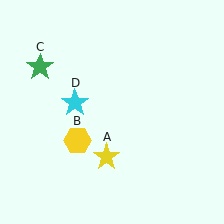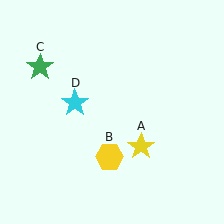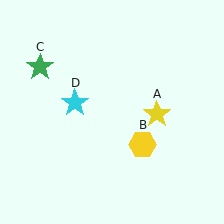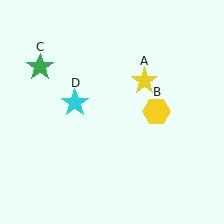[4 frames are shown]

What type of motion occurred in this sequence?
The yellow star (object A), yellow hexagon (object B) rotated counterclockwise around the center of the scene.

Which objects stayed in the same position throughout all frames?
Green star (object C) and cyan star (object D) remained stationary.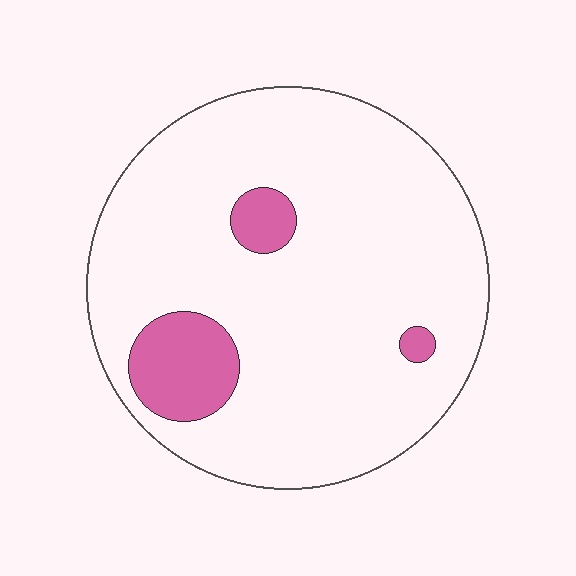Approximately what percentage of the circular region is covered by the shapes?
Approximately 10%.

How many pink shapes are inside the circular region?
3.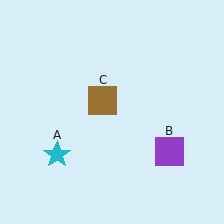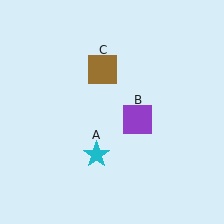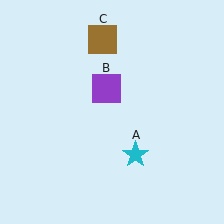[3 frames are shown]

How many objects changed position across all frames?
3 objects changed position: cyan star (object A), purple square (object B), brown square (object C).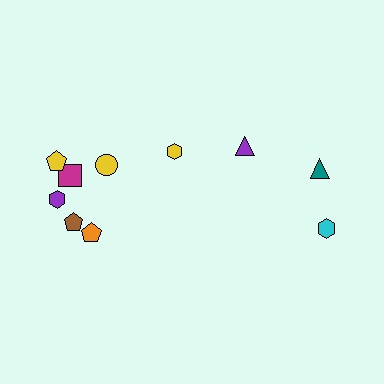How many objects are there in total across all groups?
There are 10 objects.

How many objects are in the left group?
There are 7 objects.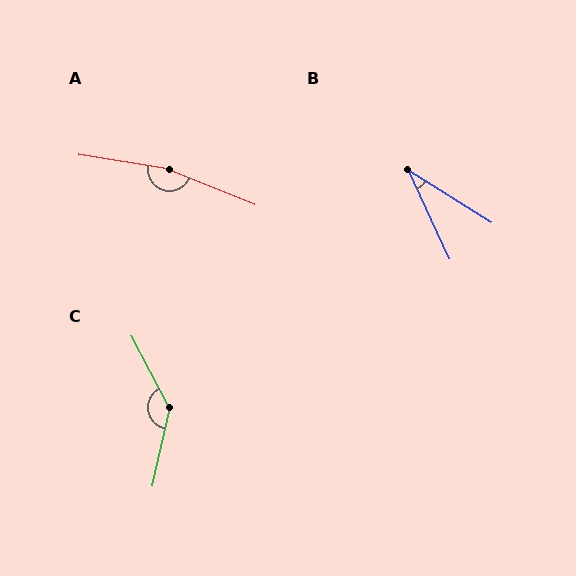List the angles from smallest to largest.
B (33°), C (140°), A (167°).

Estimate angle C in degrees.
Approximately 140 degrees.